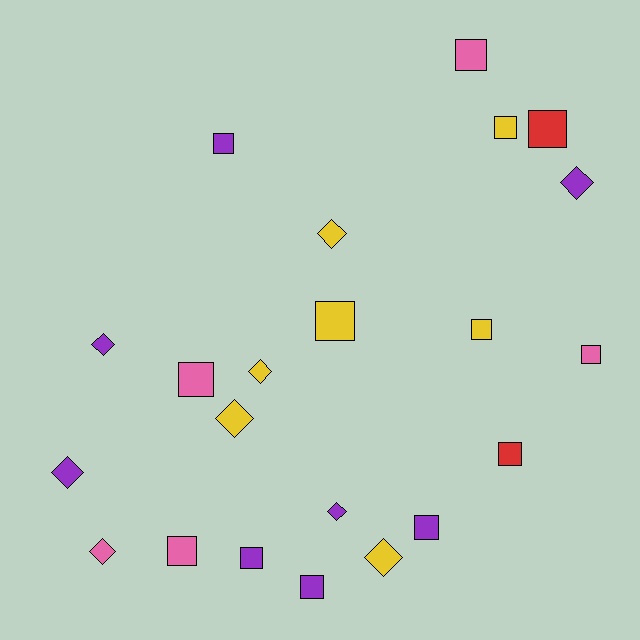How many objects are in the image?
There are 22 objects.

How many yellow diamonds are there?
There are 4 yellow diamonds.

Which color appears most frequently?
Purple, with 8 objects.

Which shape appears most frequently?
Square, with 13 objects.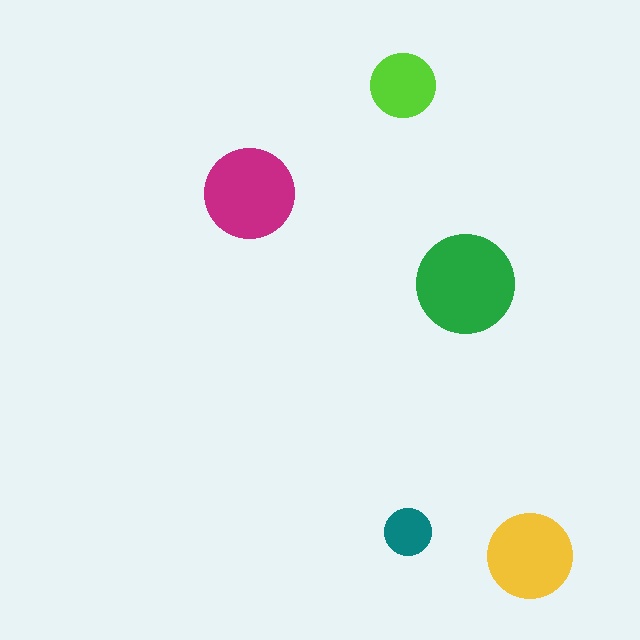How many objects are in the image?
There are 5 objects in the image.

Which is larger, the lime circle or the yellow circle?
The yellow one.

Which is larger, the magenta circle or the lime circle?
The magenta one.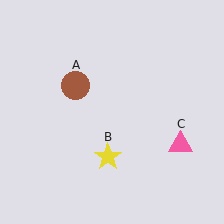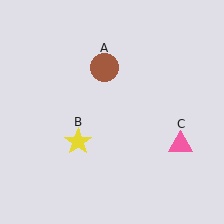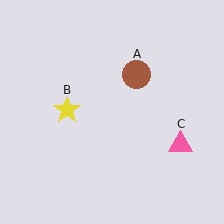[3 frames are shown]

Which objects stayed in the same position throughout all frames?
Pink triangle (object C) remained stationary.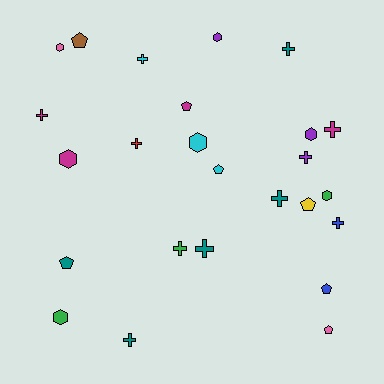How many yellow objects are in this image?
There is 1 yellow object.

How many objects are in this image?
There are 25 objects.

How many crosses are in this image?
There are 11 crosses.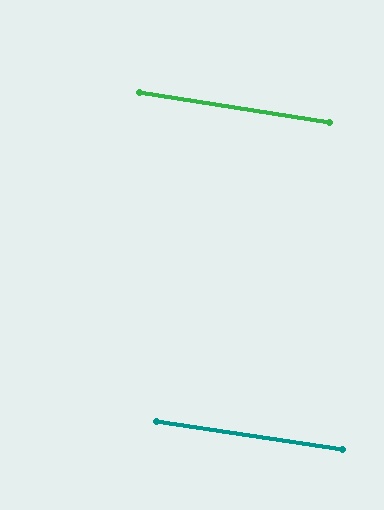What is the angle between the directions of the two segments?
Approximately 0 degrees.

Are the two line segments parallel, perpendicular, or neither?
Parallel — their directions differ by only 0.1°.